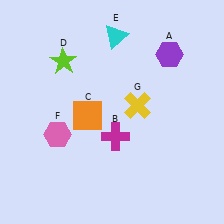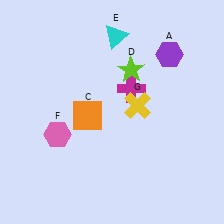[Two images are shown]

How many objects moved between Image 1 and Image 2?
2 objects moved between the two images.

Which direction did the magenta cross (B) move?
The magenta cross (B) moved up.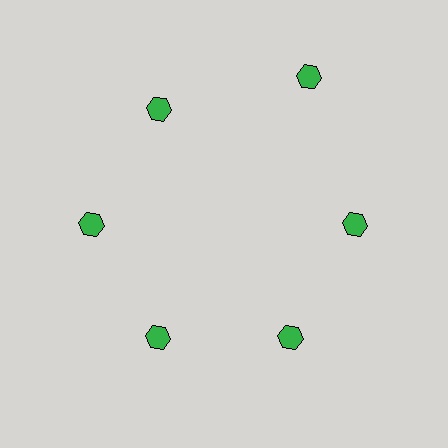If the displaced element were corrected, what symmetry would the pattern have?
It would have 6-fold rotational symmetry — the pattern would map onto itself every 60 degrees.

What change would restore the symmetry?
The symmetry would be restored by moving it inward, back onto the ring so that all 6 hexagons sit at equal angles and equal distance from the center.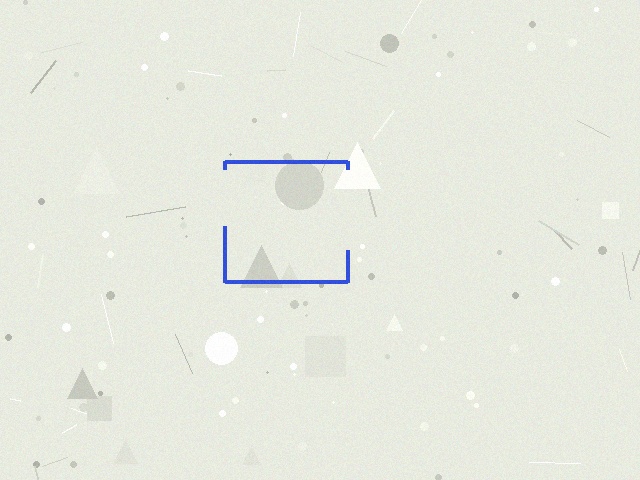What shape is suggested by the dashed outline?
The dashed outline suggests a square.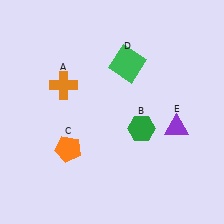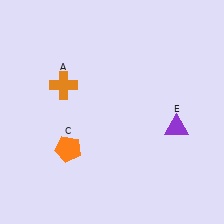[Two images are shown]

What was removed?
The green square (D), the green hexagon (B) were removed in Image 2.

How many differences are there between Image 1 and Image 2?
There are 2 differences between the two images.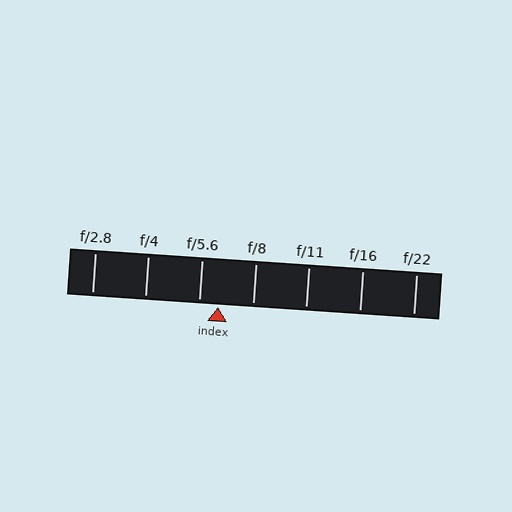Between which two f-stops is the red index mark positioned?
The index mark is between f/5.6 and f/8.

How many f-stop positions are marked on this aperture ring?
There are 7 f-stop positions marked.